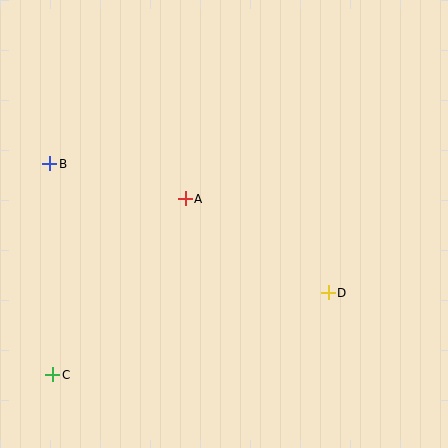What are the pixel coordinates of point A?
Point A is at (185, 199).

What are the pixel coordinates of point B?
Point B is at (50, 164).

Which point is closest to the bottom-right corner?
Point D is closest to the bottom-right corner.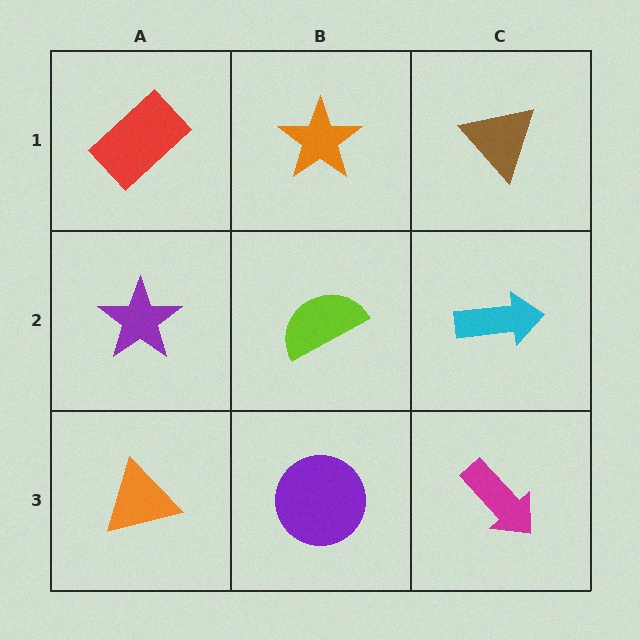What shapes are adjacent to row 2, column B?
An orange star (row 1, column B), a purple circle (row 3, column B), a purple star (row 2, column A), a cyan arrow (row 2, column C).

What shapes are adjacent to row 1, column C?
A cyan arrow (row 2, column C), an orange star (row 1, column B).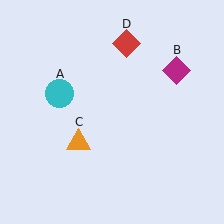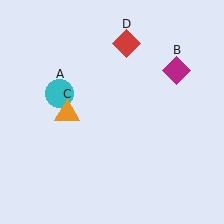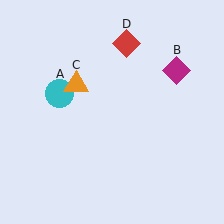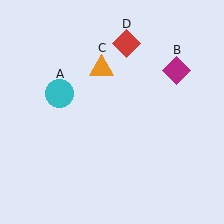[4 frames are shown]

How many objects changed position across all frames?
1 object changed position: orange triangle (object C).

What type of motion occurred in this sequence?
The orange triangle (object C) rotated clockwise around the center of the scene.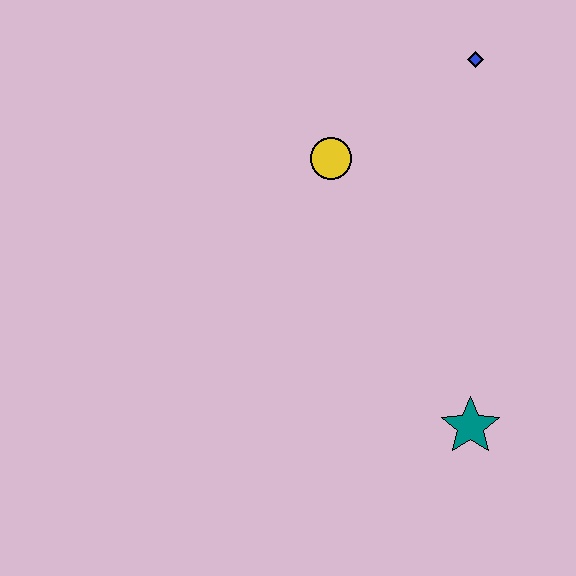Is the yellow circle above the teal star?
Yes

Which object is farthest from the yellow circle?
The teal star is farthest from the yellow circle.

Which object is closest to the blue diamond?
The yellow circle is closest to the blue diamond.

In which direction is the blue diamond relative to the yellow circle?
The blue diamond is to the right of the yellow circle.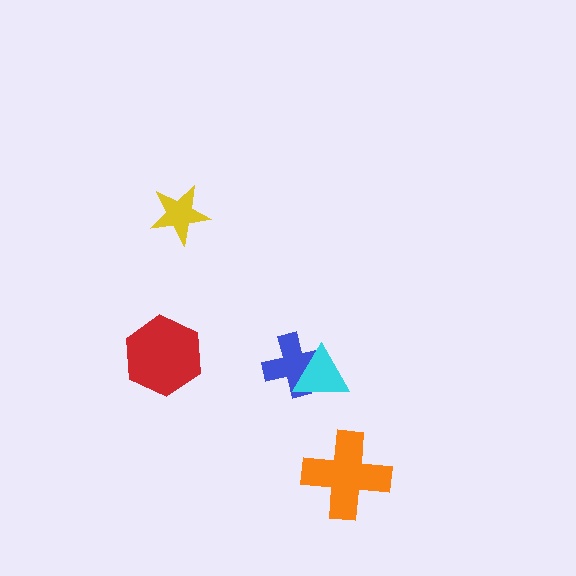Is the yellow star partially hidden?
No, no other shape covers it.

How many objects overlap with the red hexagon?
0 objects overlap with the red hexagon.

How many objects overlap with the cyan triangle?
1 object overlaps with the cyan triangle.